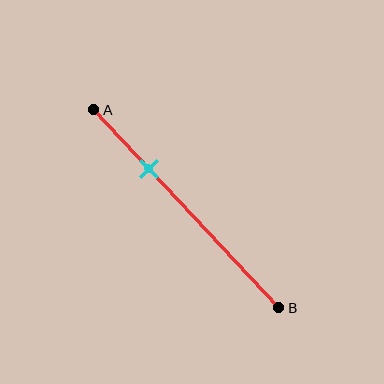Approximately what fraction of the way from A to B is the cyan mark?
The cyan mark is approximately 30% of the way from A to B.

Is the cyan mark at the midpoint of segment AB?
No, the mark is at about 30% from A, not at the 50% midpoint.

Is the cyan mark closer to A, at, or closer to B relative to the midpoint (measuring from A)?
The cyan mark is closer to point A than the midpoint of segment AB.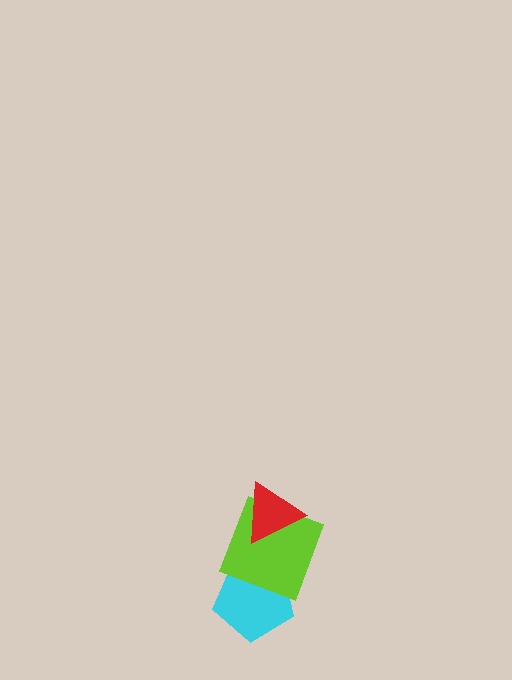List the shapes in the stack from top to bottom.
From top to bottom: the red triangle, the lime square, the cyan pentagon.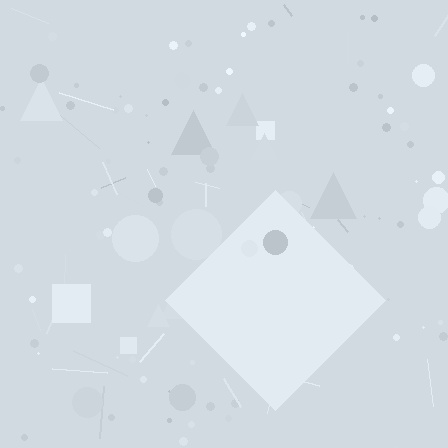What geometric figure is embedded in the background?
A diamond is embedded in the background.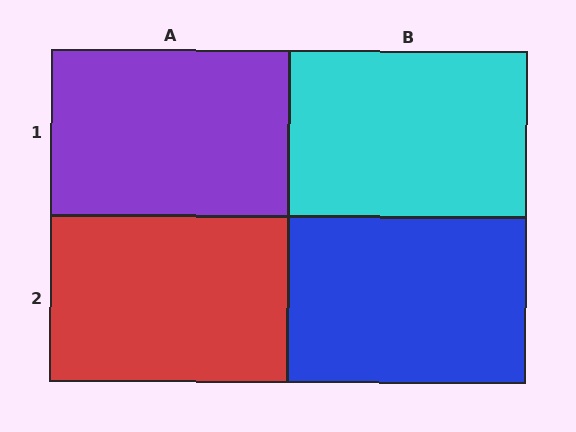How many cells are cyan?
1 cell is cyan.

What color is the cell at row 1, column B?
Cyan.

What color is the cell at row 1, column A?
Purple.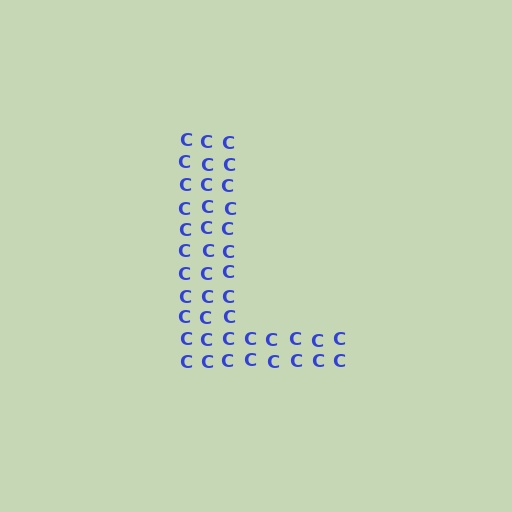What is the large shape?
The large shape is the letter L.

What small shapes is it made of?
It is made of small letter C's.